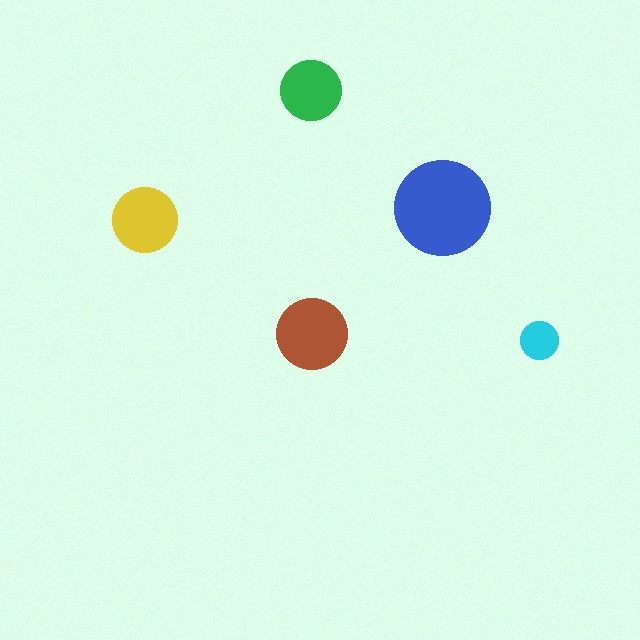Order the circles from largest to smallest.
the blue one, the brown one, the yellow one, the green one, the cyan one.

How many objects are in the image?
There are 5 objects in the image.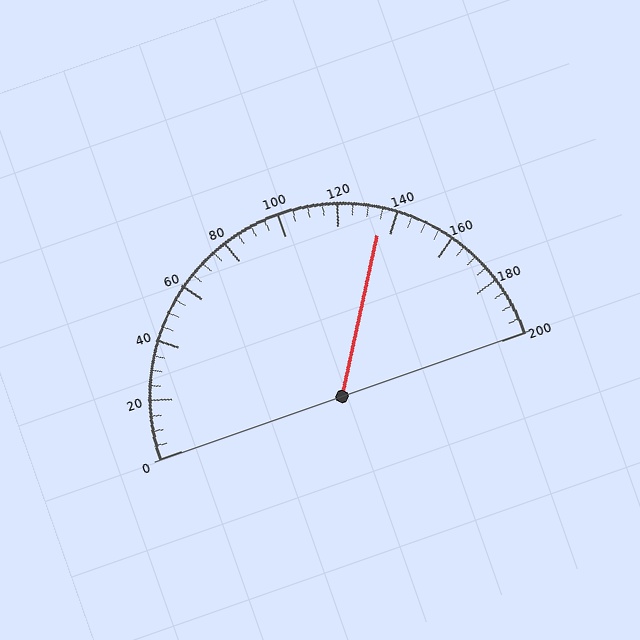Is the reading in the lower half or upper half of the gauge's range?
The reading is in the upper half of the range (0 to 200).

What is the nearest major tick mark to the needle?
The nearest major tick mark is 140.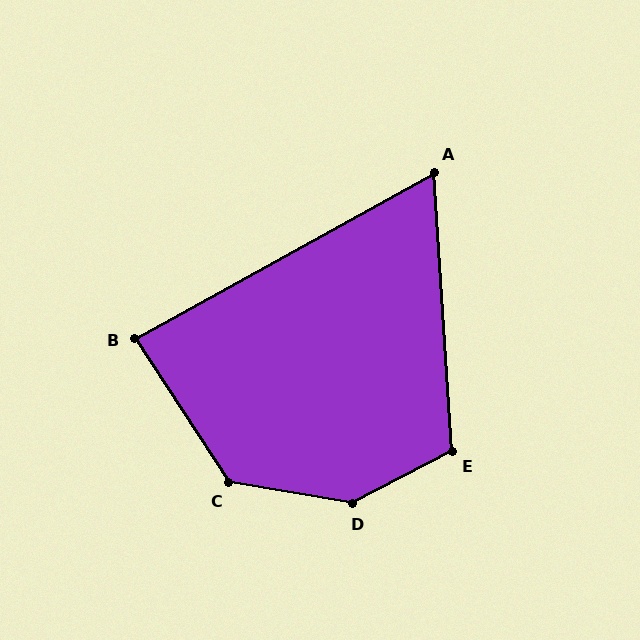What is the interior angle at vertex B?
Approximately 86 degrees (approximately right).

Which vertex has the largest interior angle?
D, at approximately 143 degrees.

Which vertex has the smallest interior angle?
A, at approximately 65 degrees.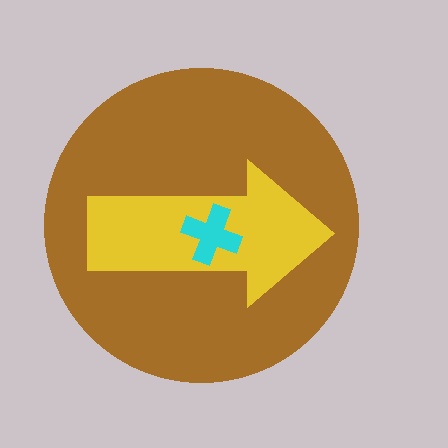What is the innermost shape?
The cyan cross.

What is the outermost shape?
The brown circle.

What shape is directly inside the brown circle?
The yellow arrow.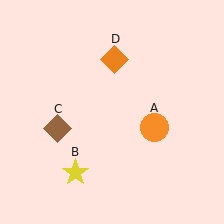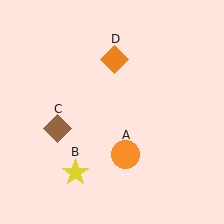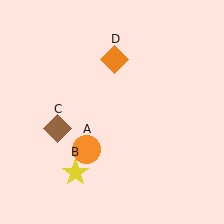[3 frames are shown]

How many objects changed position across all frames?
1 object changed position: orange circle (object A).